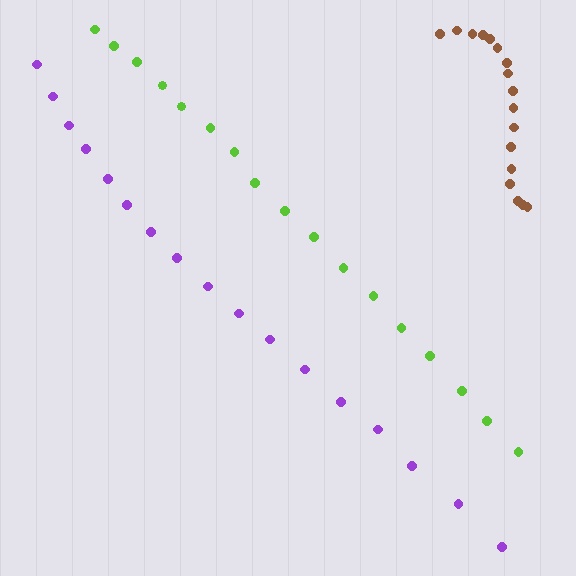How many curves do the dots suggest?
There are 3 distinct paths.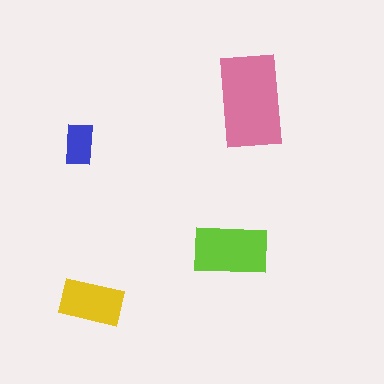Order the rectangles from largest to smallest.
the pink one, the lime one, the yellow one, the blue one.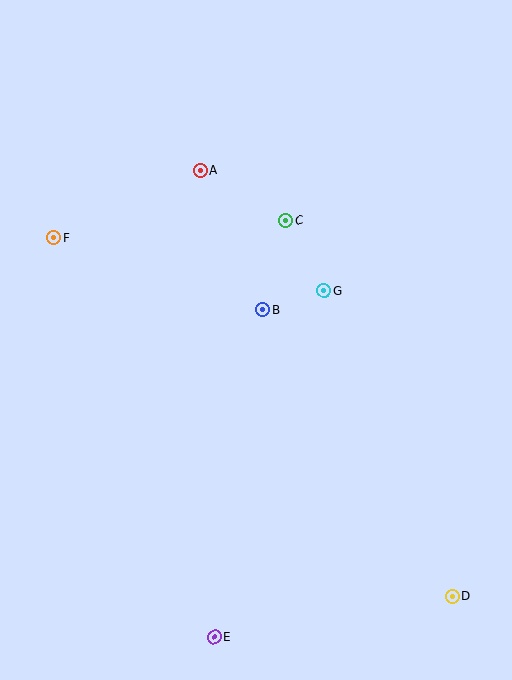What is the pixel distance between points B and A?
The distance between B and A is 152 pixels.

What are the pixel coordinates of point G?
Point G is at (324, 291).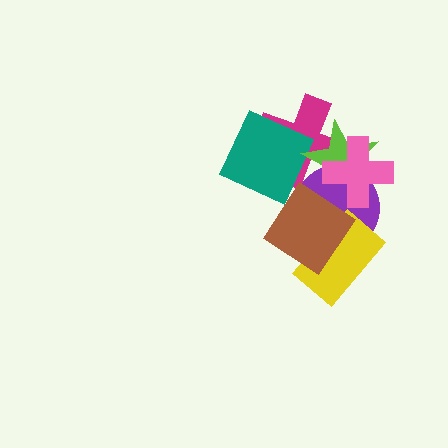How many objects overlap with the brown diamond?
3 objects overlap with the brown diamond.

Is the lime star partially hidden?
Yes, it is partially covered by another shape.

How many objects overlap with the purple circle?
5 objects overlap with the purple circle.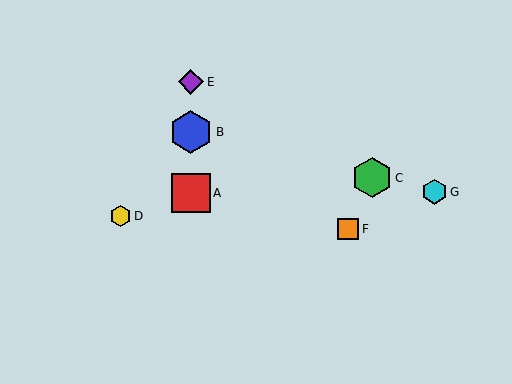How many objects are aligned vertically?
3 objects (A, B, E) are aligned vertically.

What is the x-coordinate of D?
Object D is at x≈120.